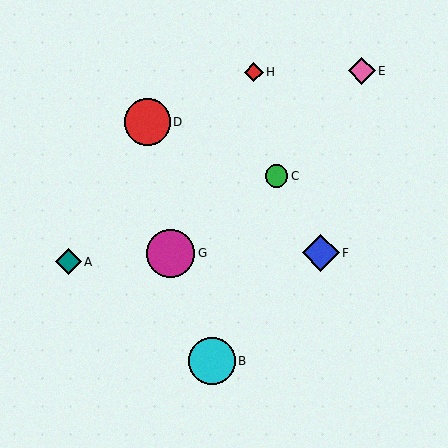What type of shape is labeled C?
Shape C is a green circle.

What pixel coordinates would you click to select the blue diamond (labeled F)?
Click at (321, 253) to select the blue diamond F.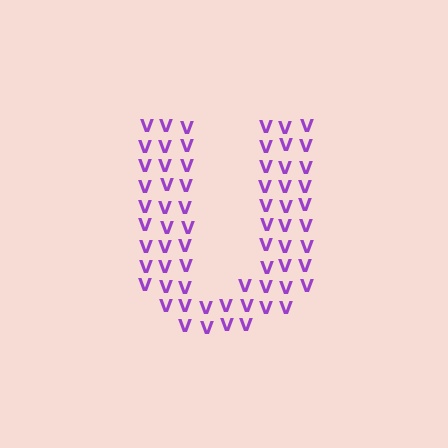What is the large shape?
The large shape is the letter U.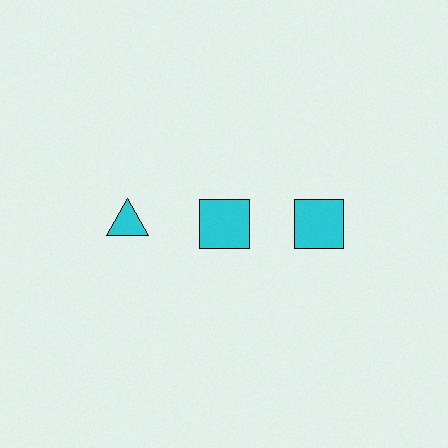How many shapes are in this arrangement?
There are 3 shapes arranged in a grid pattern.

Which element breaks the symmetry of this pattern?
The cyan triangle in the top row, leftmost column breaks the symmetry. All other shapes are cyan squares.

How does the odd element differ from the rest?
It has a different shape: triangle instead of square.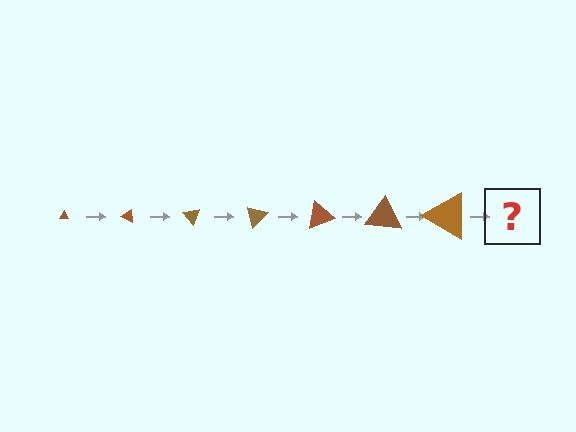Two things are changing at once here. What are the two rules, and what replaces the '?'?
The two rules are that the triangle grows larger each step and it rotates 25 degrees each step. The '?' should be a triangle, larger than the previous one and rotated 175 degrees from the start.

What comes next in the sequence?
The next element should be a triangle, larger than the previous one and rotated 175 degrees from the start.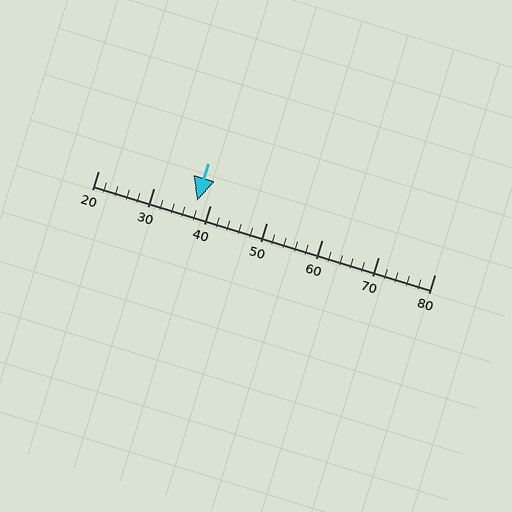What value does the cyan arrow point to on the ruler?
The cyan arrow points to approximately 38.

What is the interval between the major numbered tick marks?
The major tick marks are spaced 10 units apart.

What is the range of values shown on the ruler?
The ruler shows values from 20 to 80.